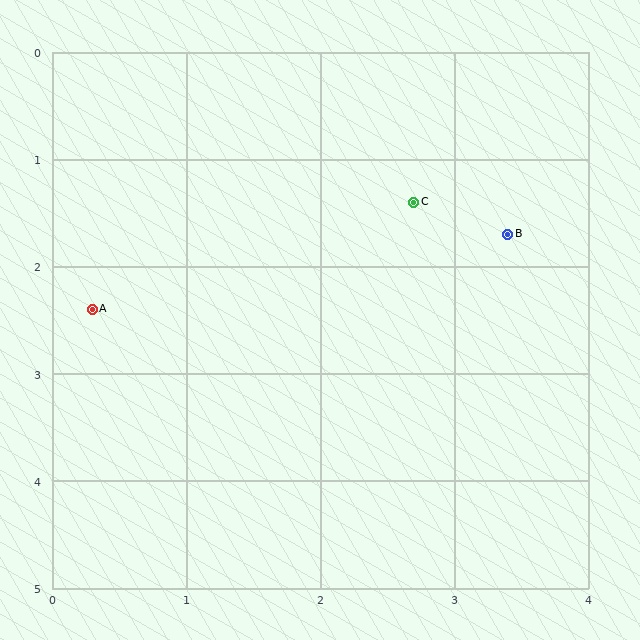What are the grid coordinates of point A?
Point A is at approximately (0.3, 2.4).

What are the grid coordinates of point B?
Point B is at approximately (3.4, 1.7).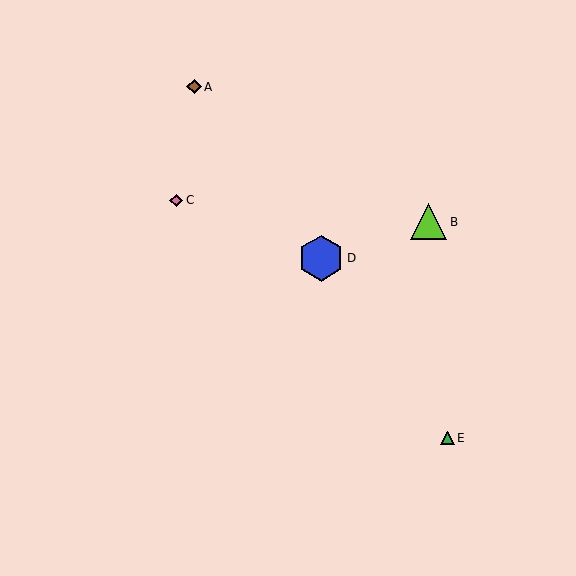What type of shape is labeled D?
Shape D is a blue hexagon.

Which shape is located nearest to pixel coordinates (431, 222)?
The lime triangle (labeled B) at (428, 222) is nearest to that location.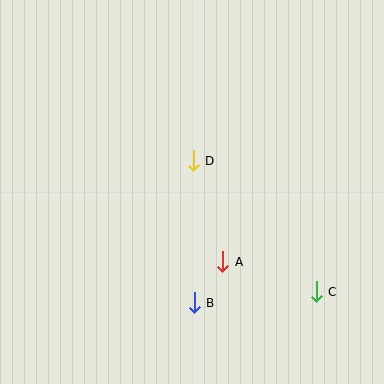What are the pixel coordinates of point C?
Point C is at (316, 292).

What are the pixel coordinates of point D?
Point D is at (193, 161).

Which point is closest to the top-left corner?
Point D is closest to the top-left corner.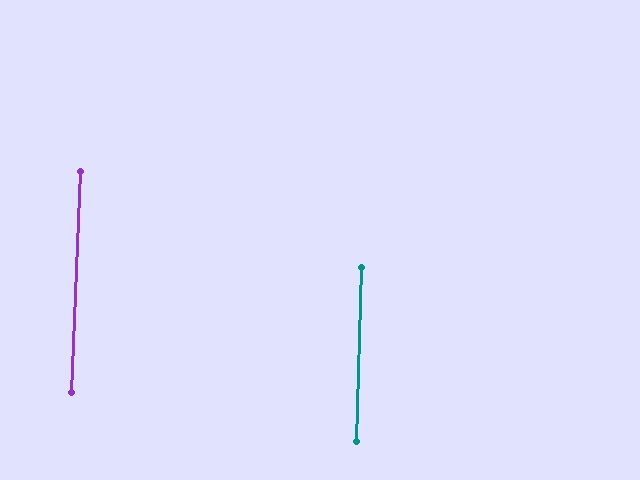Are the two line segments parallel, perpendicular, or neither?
Parallel — their directions differ by only 0.9°.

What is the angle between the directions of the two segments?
Approximately 1 degree.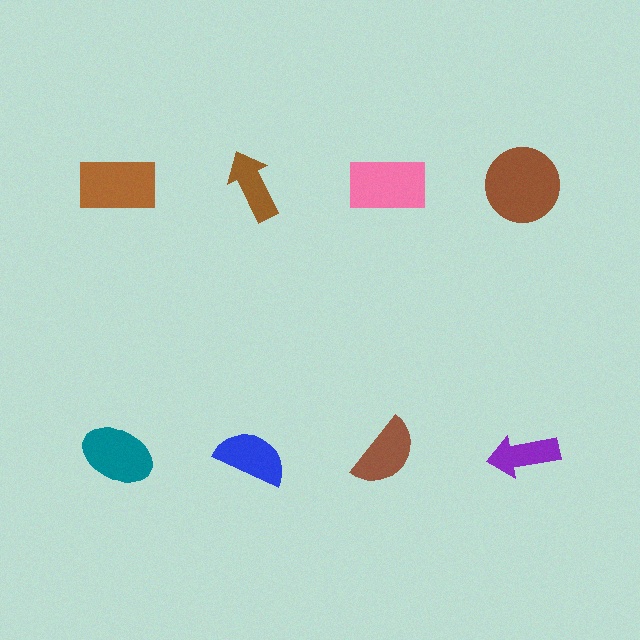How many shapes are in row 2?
4 shapes.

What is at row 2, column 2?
A blue semicircle.